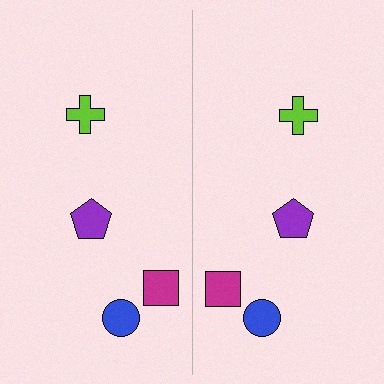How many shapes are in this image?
There are 8 shapes in this image.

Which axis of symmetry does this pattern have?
The pattern has a vertical axis of symmetry running through the center of the image.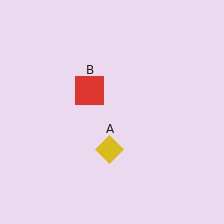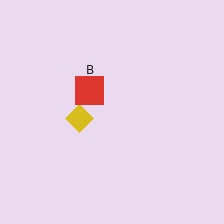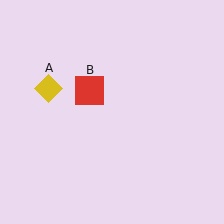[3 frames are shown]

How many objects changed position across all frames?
1 object changed position: yellow diamond (object A).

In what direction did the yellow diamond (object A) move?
The yellow diamond (object A) moved up and to the left.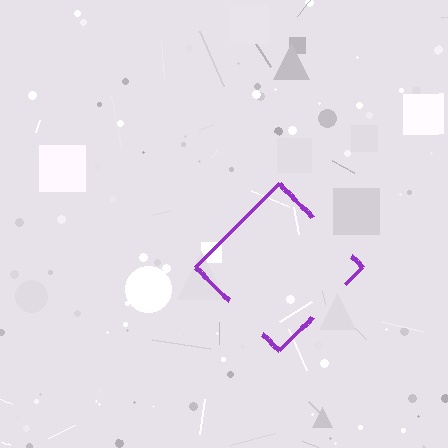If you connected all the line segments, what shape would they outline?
They would outline a diamond.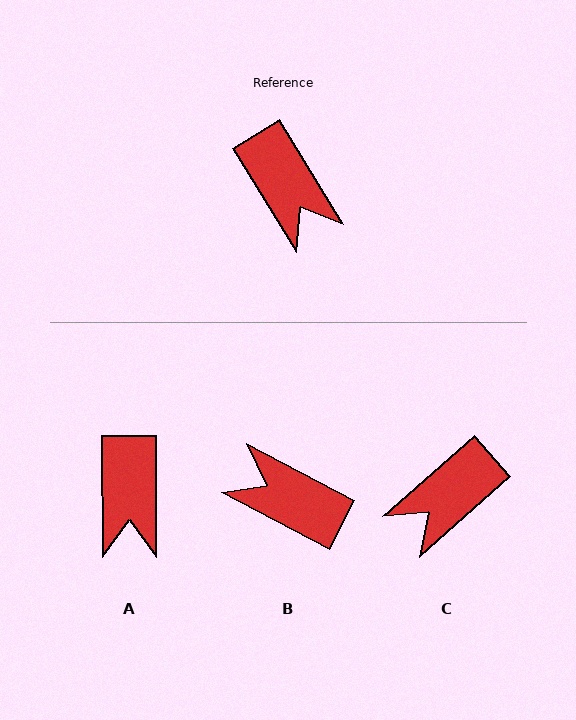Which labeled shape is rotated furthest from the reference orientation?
B, about 149 degrees away.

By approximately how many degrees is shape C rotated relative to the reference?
Approximately 79 degrees clockwise.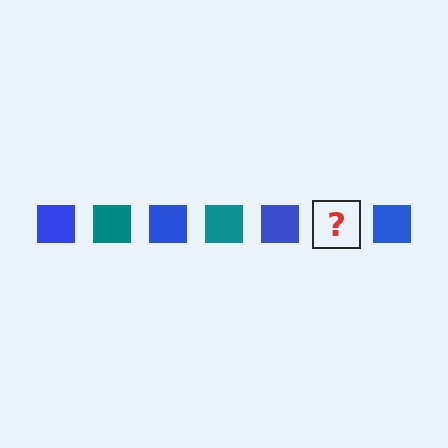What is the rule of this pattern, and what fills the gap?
The rule is that the pattern cycles through blue, teal squares. The gap should be filled with a teal square.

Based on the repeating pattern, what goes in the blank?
The blank should be a teal square.